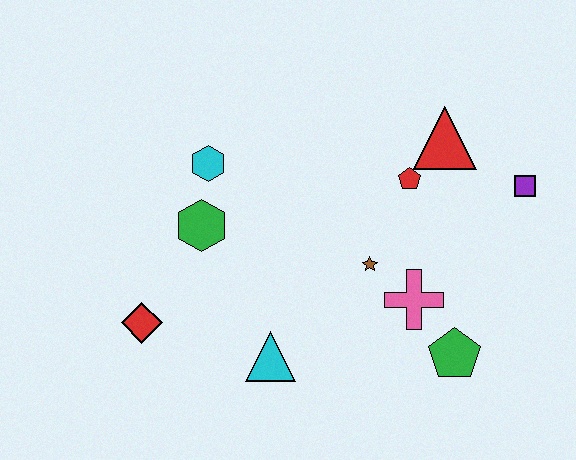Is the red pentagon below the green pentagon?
No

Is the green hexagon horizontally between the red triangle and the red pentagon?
No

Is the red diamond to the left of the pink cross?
Yes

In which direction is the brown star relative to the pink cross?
The brown star is to the left of the pink cross.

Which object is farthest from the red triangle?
The red diamond is farthest from the red triangle.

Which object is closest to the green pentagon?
The pink cross is closest to the green pentagon.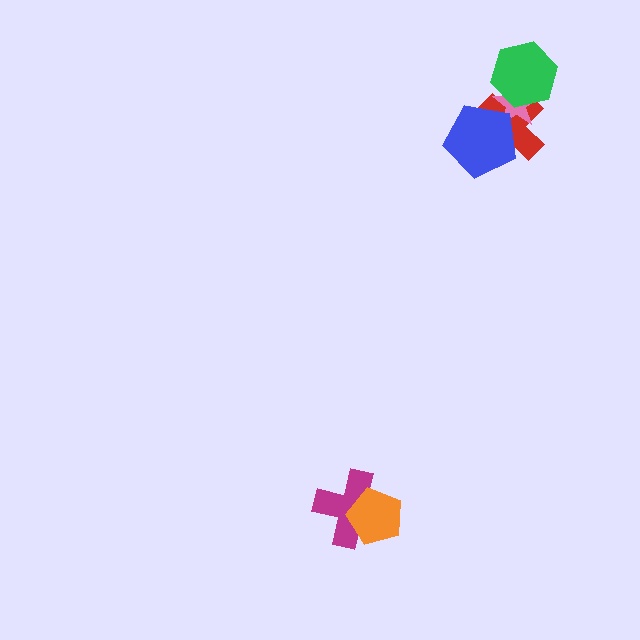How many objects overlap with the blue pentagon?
2 objects overlap with the blue pentagon.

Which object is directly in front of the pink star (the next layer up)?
The blue pentagon is directly in front of the pink star.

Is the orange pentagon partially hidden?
No, no other shape covers it.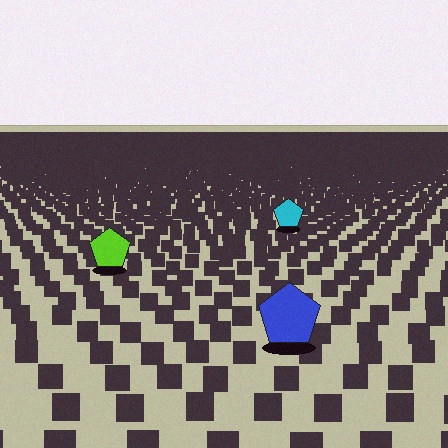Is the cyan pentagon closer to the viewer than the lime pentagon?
No. The lime pentagon is closer — you can tell from the texture gradient: the ground texture is coarser near it.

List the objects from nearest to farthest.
From nearest to farthest: the blue pentagon, the lime pentagon, the cyan pentagon.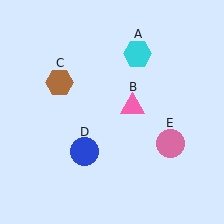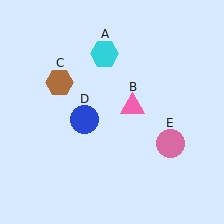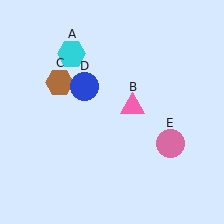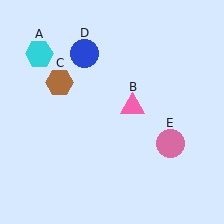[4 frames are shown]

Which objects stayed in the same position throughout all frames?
Pink triangle (object B) and brown hexagon (object C) and pink circle (object E) remained stationary.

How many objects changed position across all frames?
2 objects changed position: cyan hexagon (object A), blue circle (object D).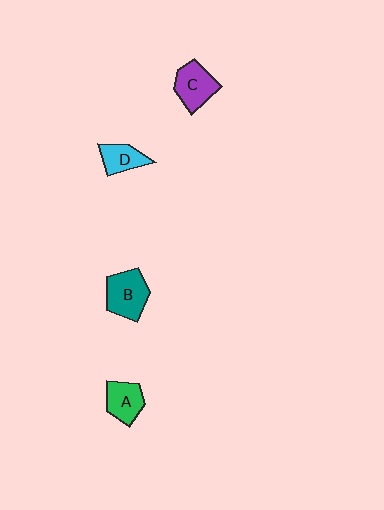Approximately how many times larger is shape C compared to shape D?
Approximately 1.4 times.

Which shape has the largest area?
Shape B (teal).